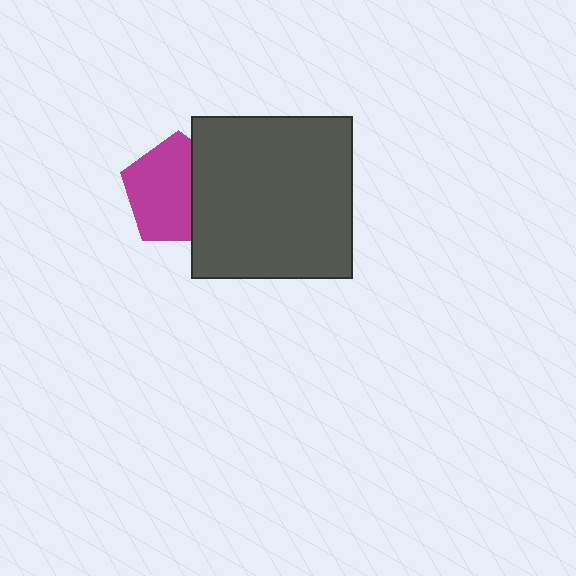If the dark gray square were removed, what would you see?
You would see the complete magenta pentagon.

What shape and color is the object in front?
The object in front is a dark gray square.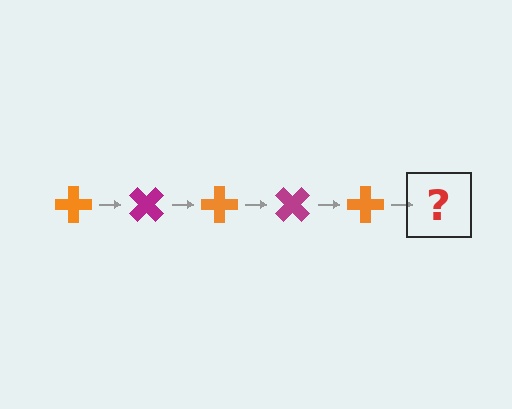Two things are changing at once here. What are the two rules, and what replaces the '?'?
The two rules are that it rotates 45 degrees each step and the color cycles through orange and magenta. The '?' should be a magenta cross, rotated 225 degrees from the start.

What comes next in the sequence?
The next element should be a magenta cross, rotated 225 degrees from the start.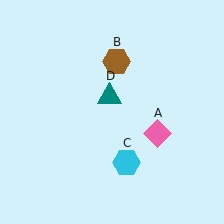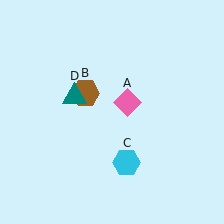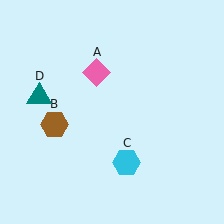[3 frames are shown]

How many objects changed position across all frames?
3 objects changed position: pink diamond (object A), brown hexagon (object B), teal triangle (object D).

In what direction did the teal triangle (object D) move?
The teal triangle (object D) moved left.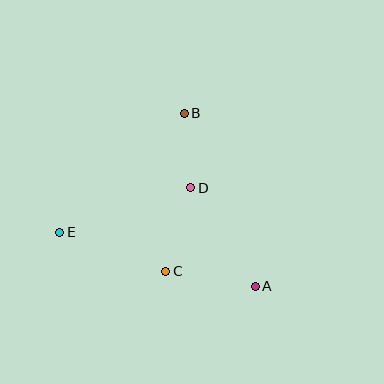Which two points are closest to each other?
Points B and D are closest to each other.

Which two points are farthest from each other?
Points A and E are farthest from each other.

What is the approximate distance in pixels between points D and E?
The distance between D and E is approximately 138 pixels.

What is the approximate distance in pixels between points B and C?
The distance between B and C is approximately 159 pixels.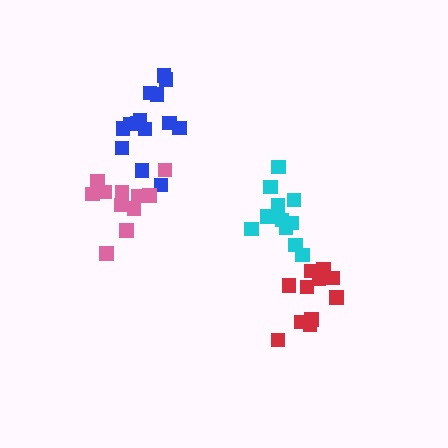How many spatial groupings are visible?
There are 4 spatial groupings.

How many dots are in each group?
Group 1: 14 dots, Group 2: 12 dots, Group 3: 11 dots, Group 4: 11 dots (48 total).